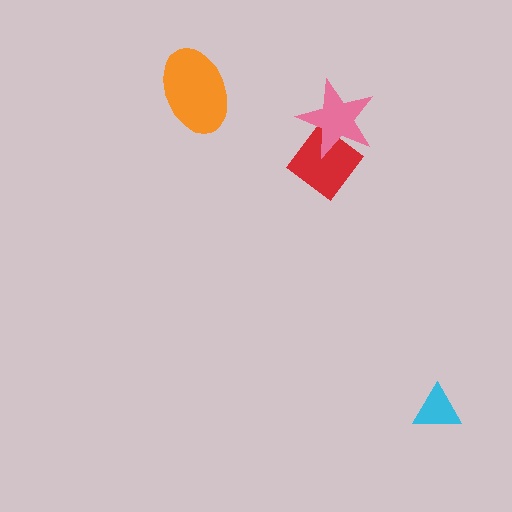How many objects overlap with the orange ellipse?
0 objects overlap with the orange ellipse.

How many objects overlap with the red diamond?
1 object overlaps with the red diamond.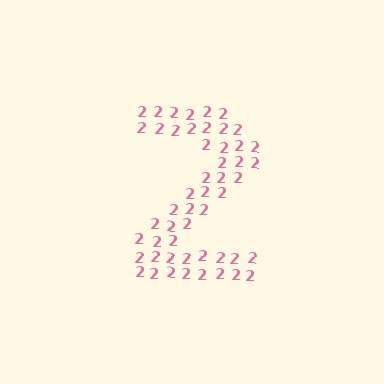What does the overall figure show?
The overall figure shows the digit 2.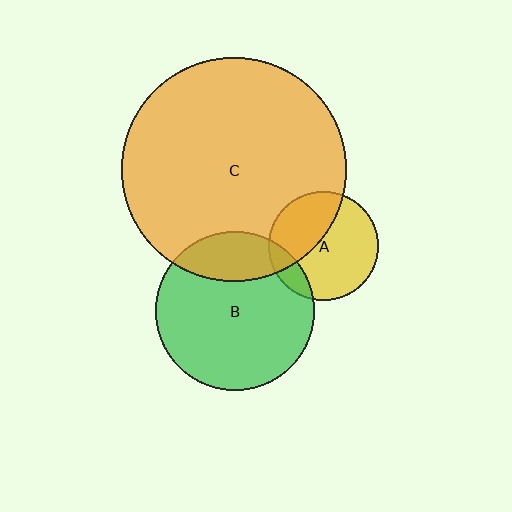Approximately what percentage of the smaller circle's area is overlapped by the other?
Approximately 15%.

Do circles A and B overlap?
Yes.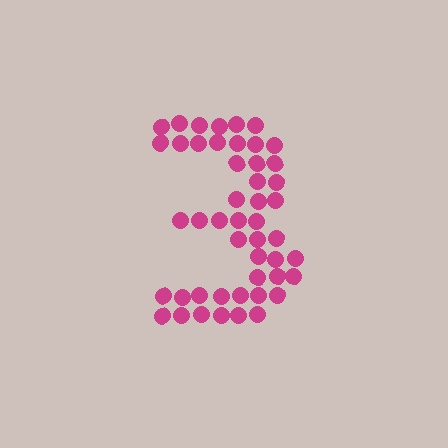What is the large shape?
The large shape is the digit 3.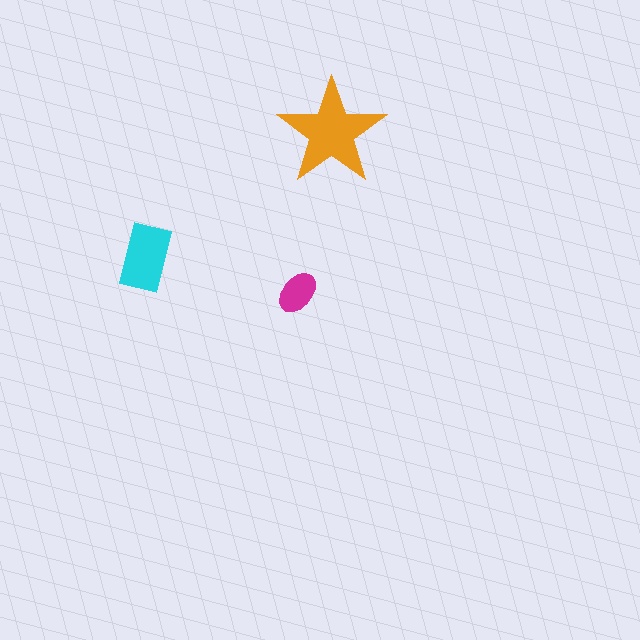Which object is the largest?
The orange star.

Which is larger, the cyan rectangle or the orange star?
The orange star.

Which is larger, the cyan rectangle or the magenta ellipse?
The cyan rectangle.